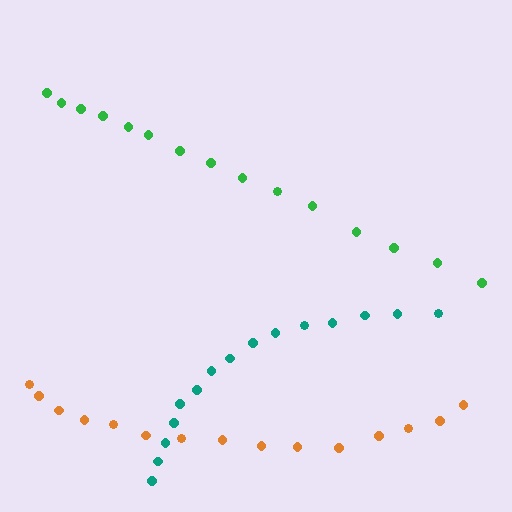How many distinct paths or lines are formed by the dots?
There are 3 distinct paths.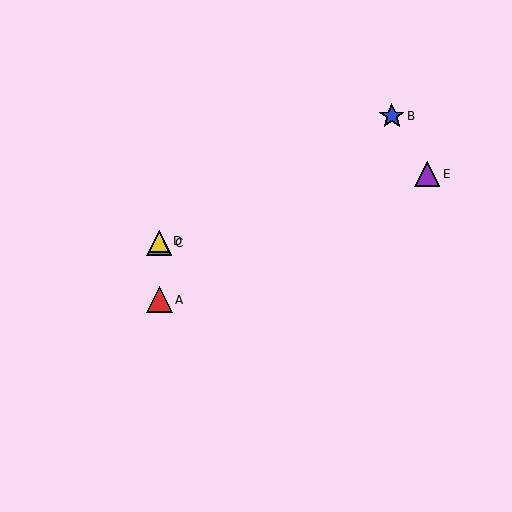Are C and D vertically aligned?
Yes, both are at x≈159.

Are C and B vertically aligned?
No, C is at x≈159 and B is at x≈392.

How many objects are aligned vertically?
3 objects (A, C, D) are aligned vertically.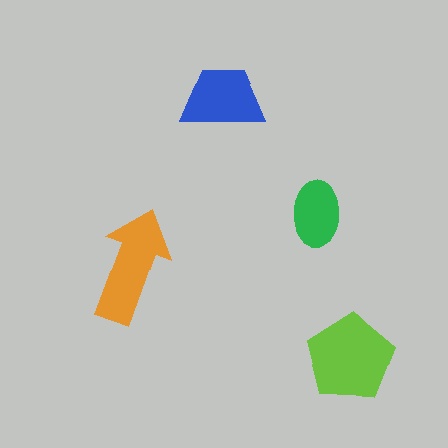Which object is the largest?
The lime pentagon.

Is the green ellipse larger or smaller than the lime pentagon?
Smaller.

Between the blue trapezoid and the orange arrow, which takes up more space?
The orange arrow.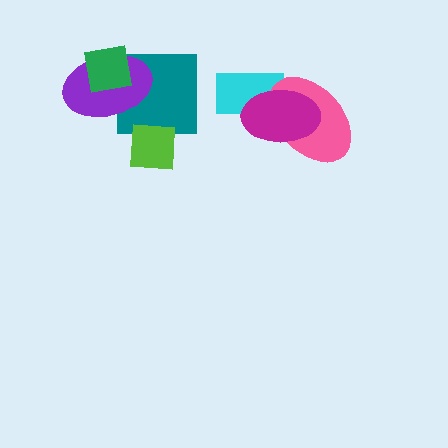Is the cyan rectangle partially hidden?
Yes, it is partially covered by another shape.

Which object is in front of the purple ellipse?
The green square is in front of the purple ellipse.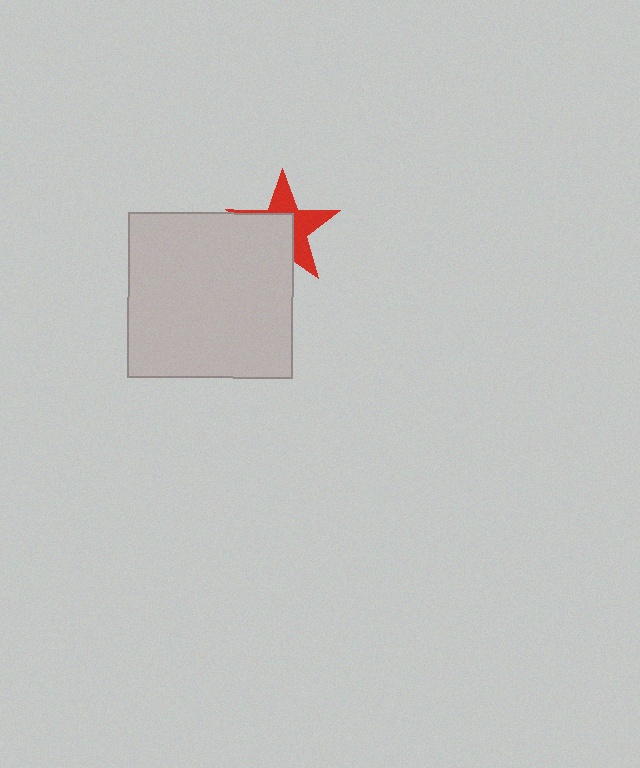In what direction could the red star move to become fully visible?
The red star could move toward the upper-right. That would shift it out from behind the light gray square entirely.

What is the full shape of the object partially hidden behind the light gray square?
The partially hidden object is a red star.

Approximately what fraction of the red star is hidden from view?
Roughly 49% of the red star is hidden behind the light gray square.